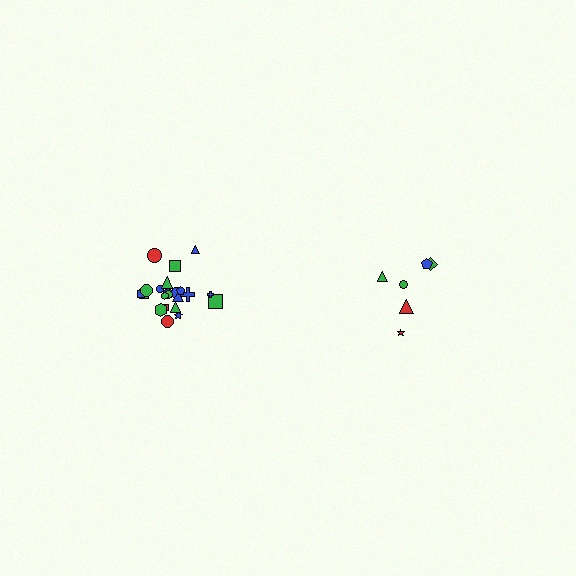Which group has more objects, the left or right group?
The left group.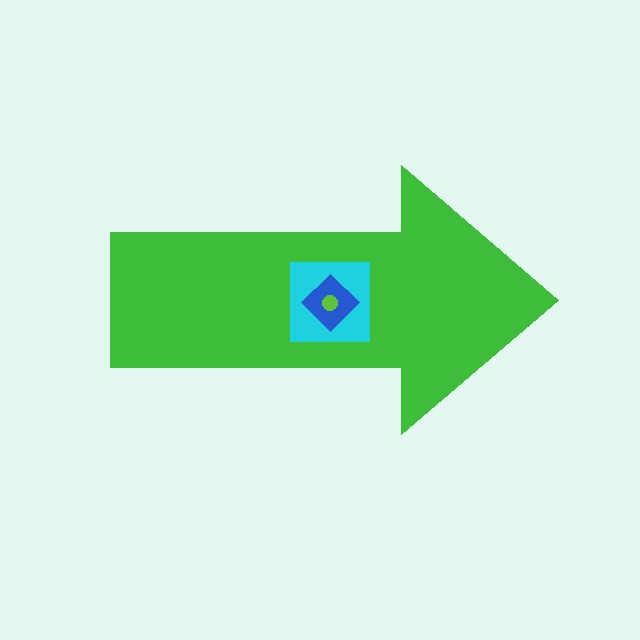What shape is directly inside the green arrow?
The cyan square.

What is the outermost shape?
The green arrow.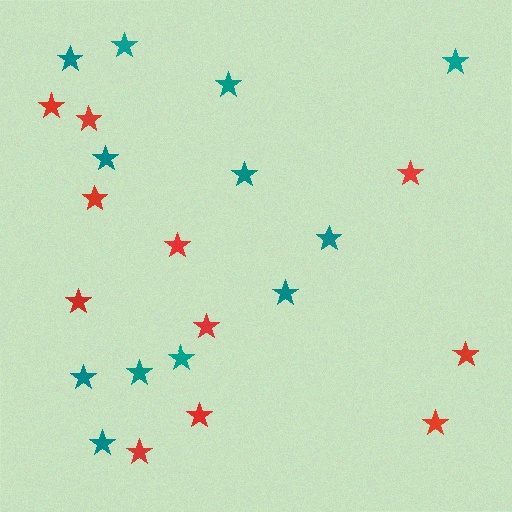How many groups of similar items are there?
There are 2 groups: one group of teal stars (12) and one group of red stars (11).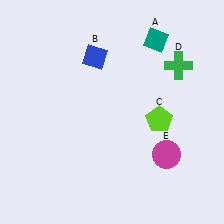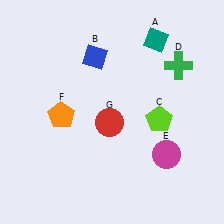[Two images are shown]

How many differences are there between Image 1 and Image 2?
There are 2 differences between the two images.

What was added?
An orange pentagon (F), a red circle (G) were added in Image 2.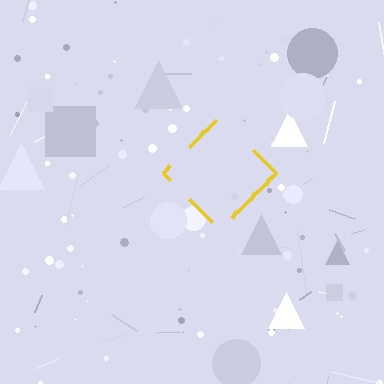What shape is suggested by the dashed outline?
The dashed outline suggests a diamond.